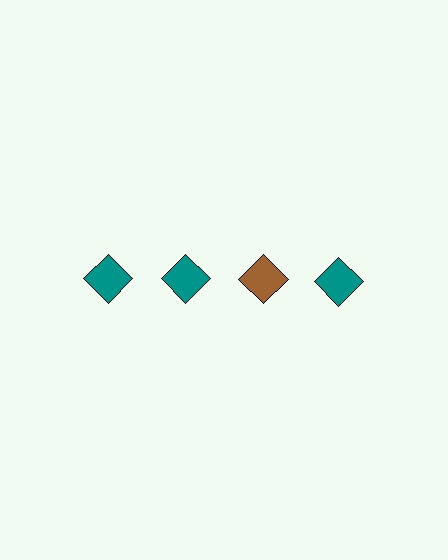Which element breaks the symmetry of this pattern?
The brown diamond in the top row, center column breaks the symmetry. All other shapes are teal diamonds.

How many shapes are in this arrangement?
There are 4 shapes arranged in a grid pattern.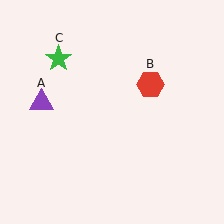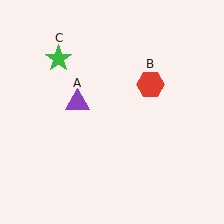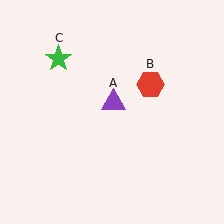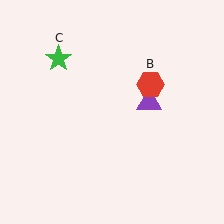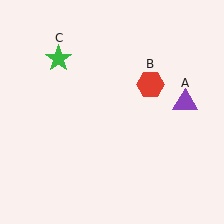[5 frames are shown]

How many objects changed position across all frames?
1 object changed position: purple triangle (object A).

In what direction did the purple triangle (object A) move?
The purple triangle (object A) moved right.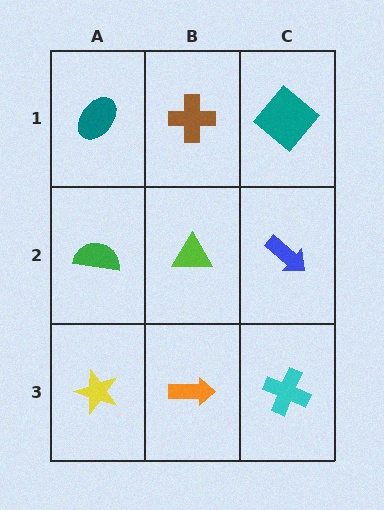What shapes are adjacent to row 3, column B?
A lime triangle (row 2, column B), a yellow star (row 3, column A), a cyan cross (row 3, column C).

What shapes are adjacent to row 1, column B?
A lime triangle (row 2, column B), a teal ellipse (row 1, column A), a teal diamond (row 1, column C).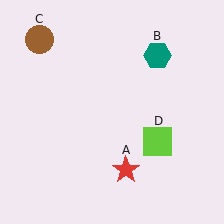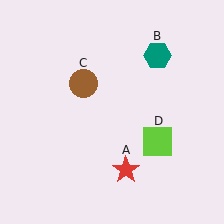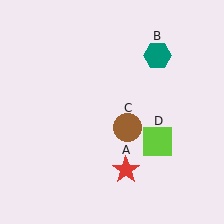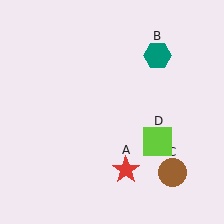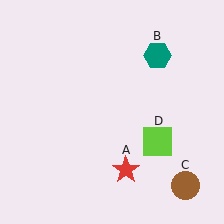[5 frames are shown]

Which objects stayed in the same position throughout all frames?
Red star (object A) and teal hexagon (object B) and lime square (object D) remained stationary.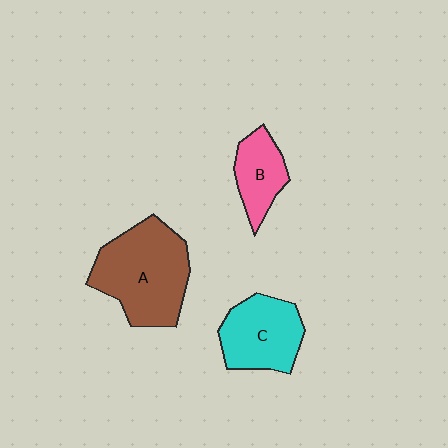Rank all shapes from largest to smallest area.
From largest to smallest: A (brown), C (cyan), B (pink).